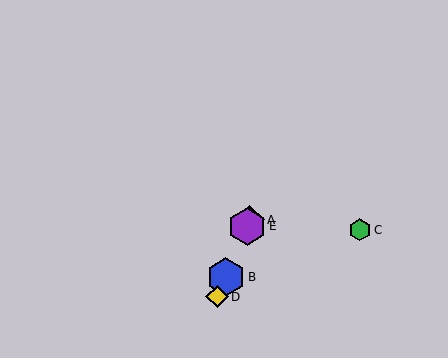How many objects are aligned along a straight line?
4 objects (A, B, D, E) are aligned along a straight line.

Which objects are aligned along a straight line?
Objects A, B, D, E are aligned along a straight line.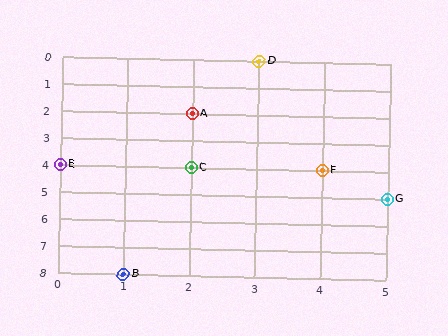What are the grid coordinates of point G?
Point G is at grid coordinates (5, 5).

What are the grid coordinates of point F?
Point F is at grid coordinates (4, 4).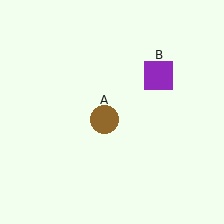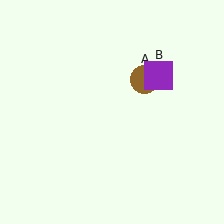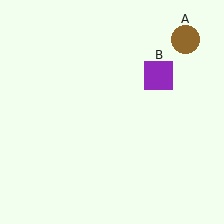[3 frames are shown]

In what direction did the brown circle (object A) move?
The brown circle (object A) moved up and to the right.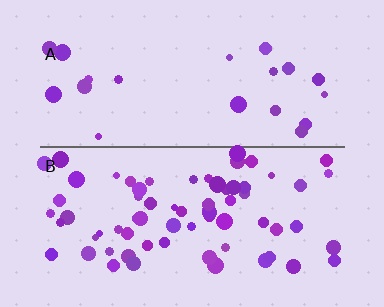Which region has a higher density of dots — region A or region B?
B (the bottom).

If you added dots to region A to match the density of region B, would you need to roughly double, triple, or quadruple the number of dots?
Approximately triple.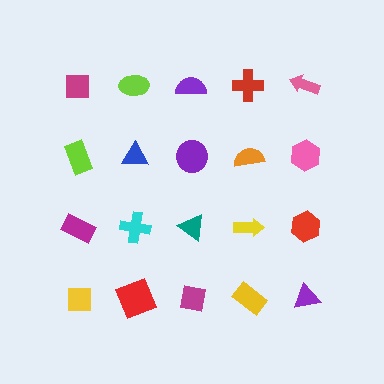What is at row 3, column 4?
A yellow arrow.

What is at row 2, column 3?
A purple circle.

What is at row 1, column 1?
A magenta square.